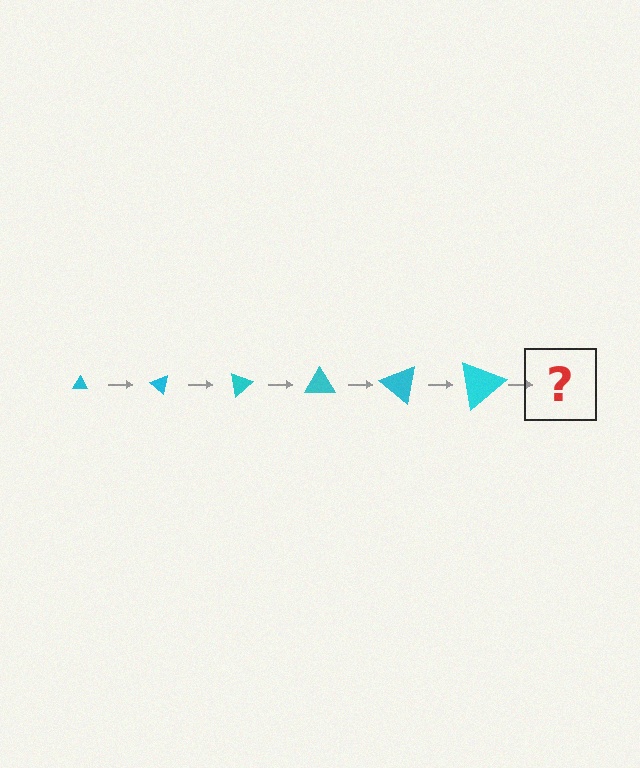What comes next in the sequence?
The next element should be a triangle, larger than the previous one and rotated 240 degrees from the start.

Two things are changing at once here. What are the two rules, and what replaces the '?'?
The two rules are that the triangle grows larger each step and it rotates 40 degrees each step. The '?' should be a triangle, larger than the previous one and rotated 240 degrees from the start.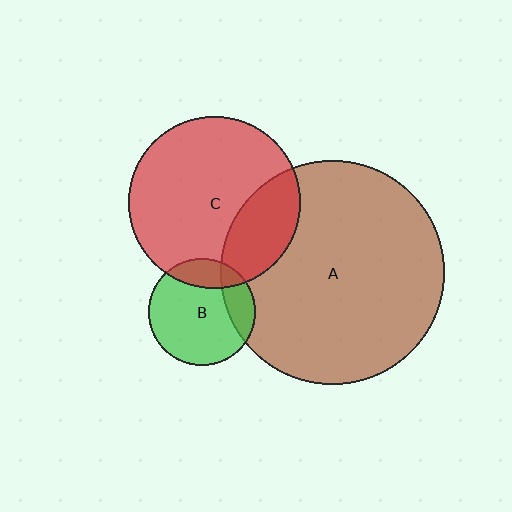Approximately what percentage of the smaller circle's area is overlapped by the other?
Approximately 20%.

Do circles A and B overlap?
Yes.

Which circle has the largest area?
Circle A (brown).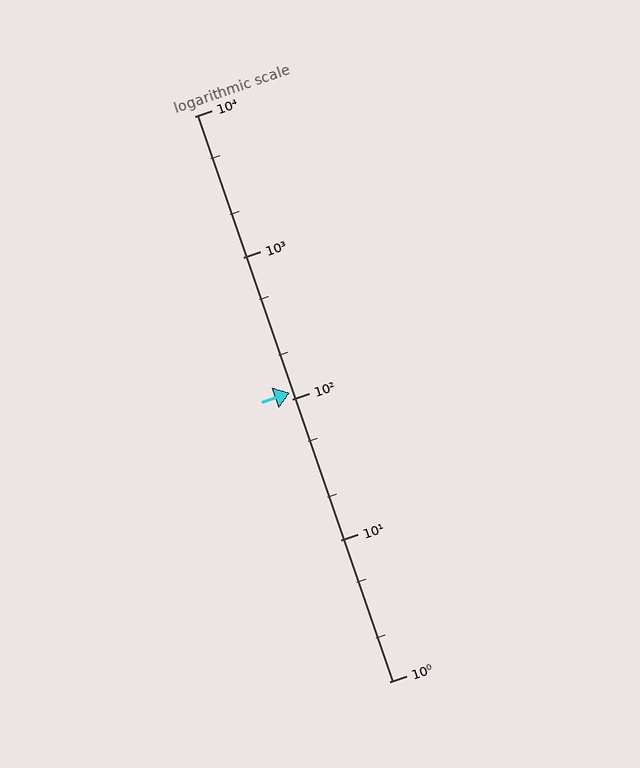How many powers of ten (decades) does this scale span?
The scale spans 4 decades, from 1 to 10000.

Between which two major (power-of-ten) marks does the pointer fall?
The pointer is between 100 and 1000.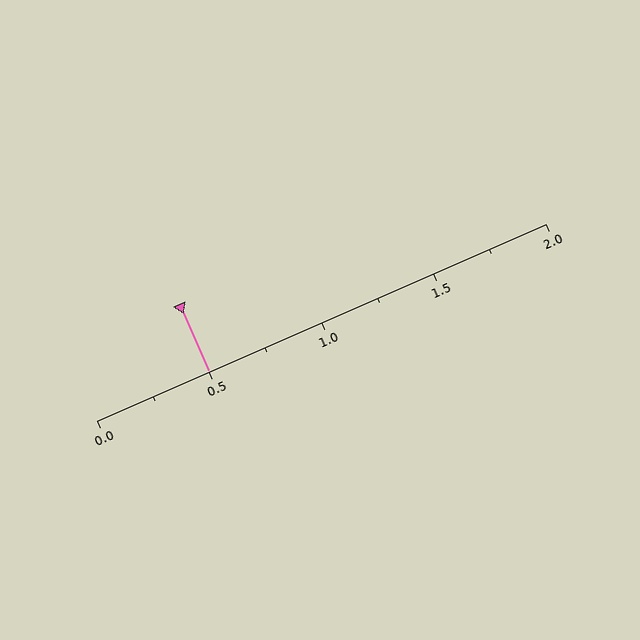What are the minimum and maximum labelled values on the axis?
The axis runs from 0.0 to 2.0.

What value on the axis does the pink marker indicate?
The marker indicates approximately 0.5.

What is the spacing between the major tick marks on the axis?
The major ticks are spaced 0.5 apart.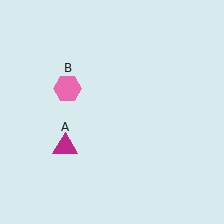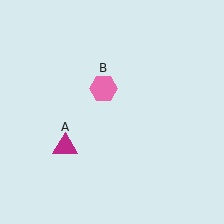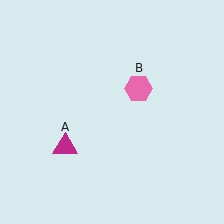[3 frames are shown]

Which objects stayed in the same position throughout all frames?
Magenta triangle (object A) remained stationary.